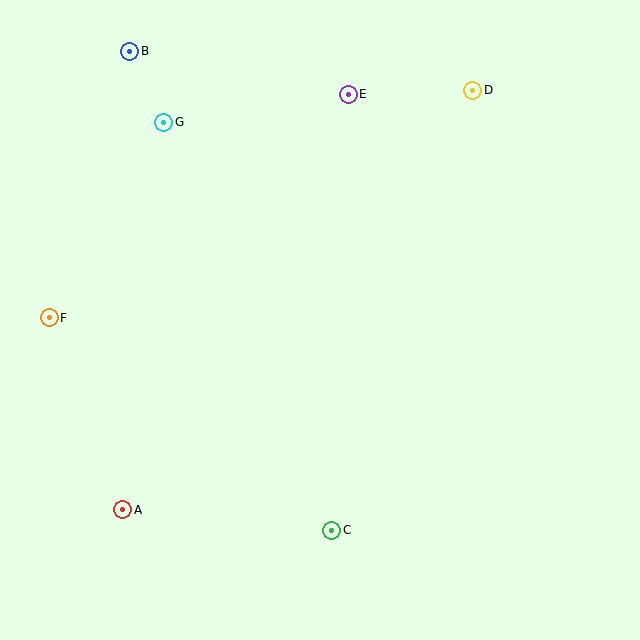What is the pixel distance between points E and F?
The distance between E and F is 373 pixels.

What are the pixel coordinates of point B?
Point B is at (130, 51).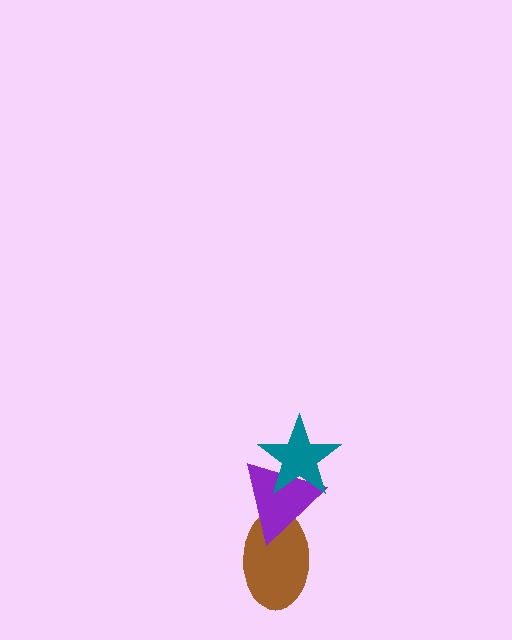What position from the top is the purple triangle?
The purple triangle is 2nd from the top.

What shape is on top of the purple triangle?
The teal star is on top of the purple triangle.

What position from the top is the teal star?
The teal star is 1st from the top.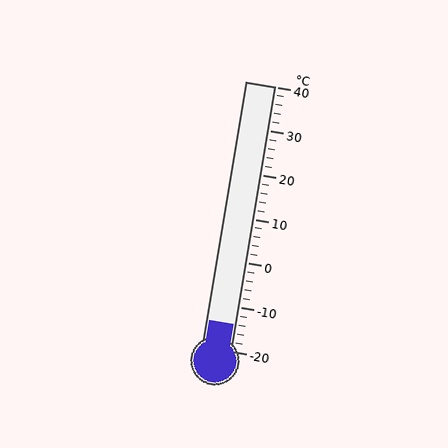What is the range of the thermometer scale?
The thermometer scale ranges from -20°C to 40°C.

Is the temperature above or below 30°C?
The temperature is below 30°C.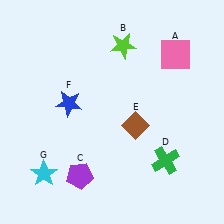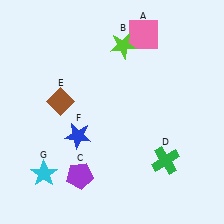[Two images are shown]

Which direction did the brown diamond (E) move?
The brown diamond (E) moved left.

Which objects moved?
The objects that moved are: the pink square (A), the brown diamond (E), the blue star (F).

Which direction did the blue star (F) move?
The blue star (F) moved down.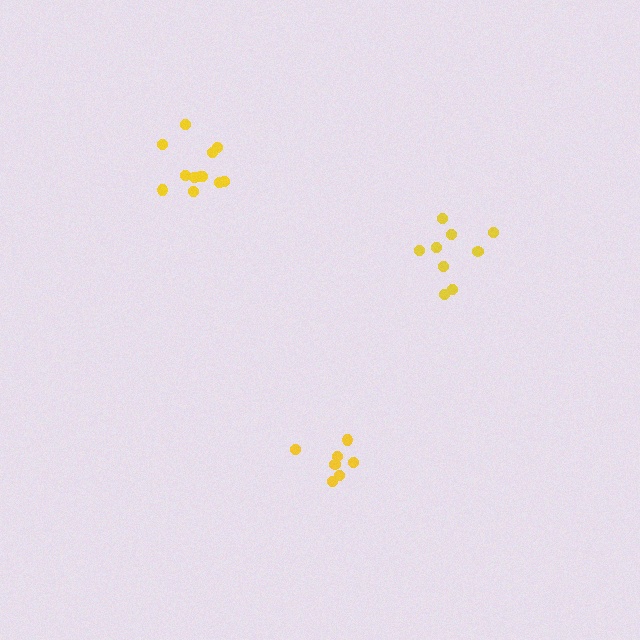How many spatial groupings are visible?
There are 3 spatial groupings.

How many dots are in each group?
Group 1: 9 dots, Group 2: 7 dots, Group 3: 12 dots (28 total).